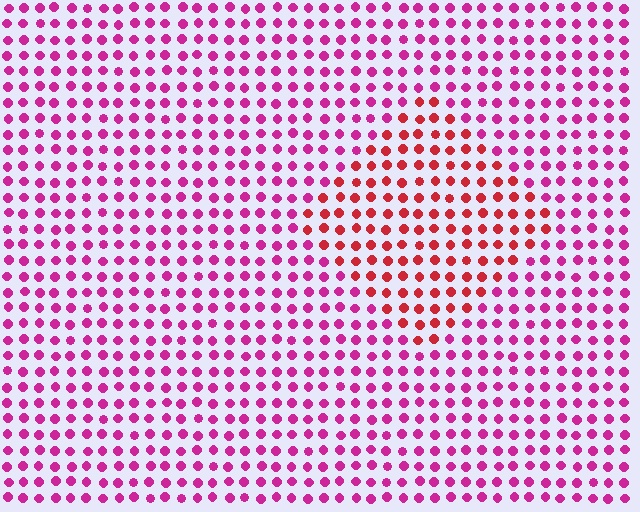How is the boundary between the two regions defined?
The boundary is defined purely by a slight shift in hue (about 35 degrees). Spacing, size, and orientation are identical on both sides.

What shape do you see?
I see a diamond.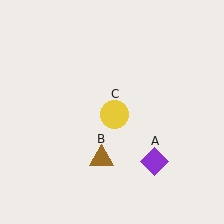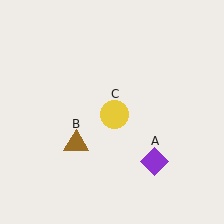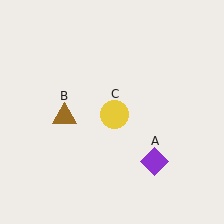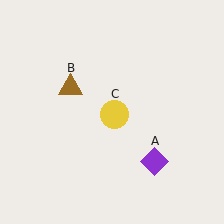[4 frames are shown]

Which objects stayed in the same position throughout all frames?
Purple diamond (object A) and yellow circle (object C) remained stationary.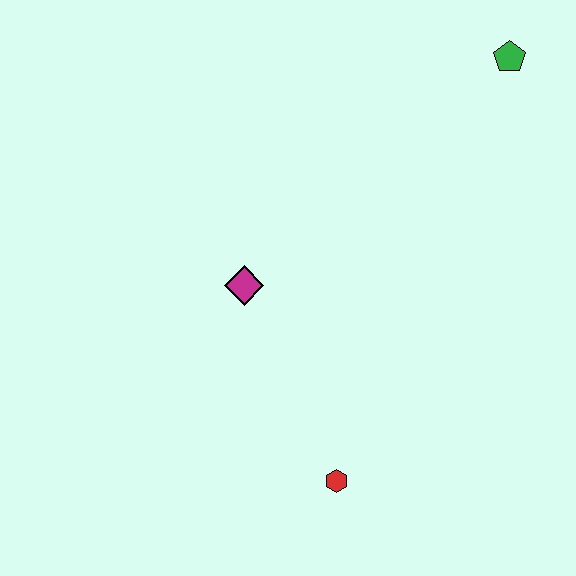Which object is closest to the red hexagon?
The magenta diamond is closest to the red hexagon.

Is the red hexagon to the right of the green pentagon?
No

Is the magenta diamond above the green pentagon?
No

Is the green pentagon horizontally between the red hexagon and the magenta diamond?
No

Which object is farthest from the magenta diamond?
The green pentagon is farthest from the magenta diamond.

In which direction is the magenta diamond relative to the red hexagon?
The magenta diamond is above the red hexagon.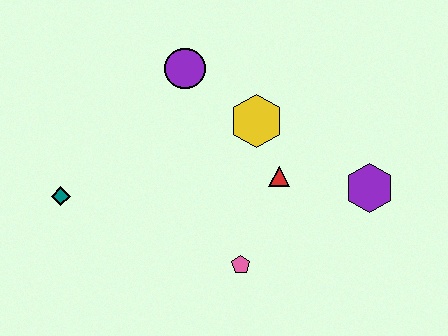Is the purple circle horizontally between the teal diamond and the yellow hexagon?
Yes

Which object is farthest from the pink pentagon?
The purple circle is farthest from the pink pentagon.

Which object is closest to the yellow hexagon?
The red triangle is closest to the yellow hexagon.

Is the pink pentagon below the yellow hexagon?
Yes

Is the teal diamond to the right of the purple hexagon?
No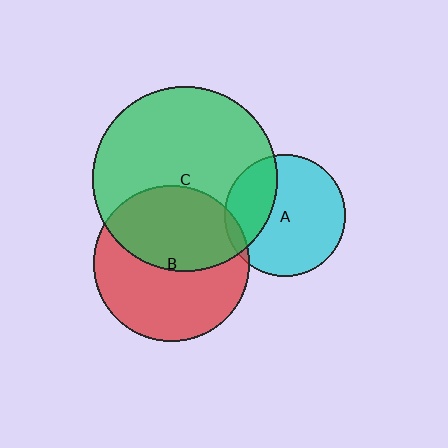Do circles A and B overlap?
Yes.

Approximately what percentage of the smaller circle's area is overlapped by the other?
Approximately 5%.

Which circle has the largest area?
Circle C (green).